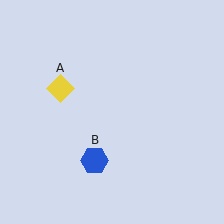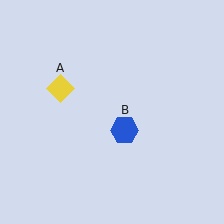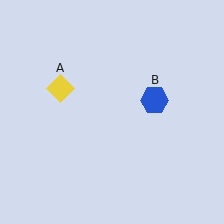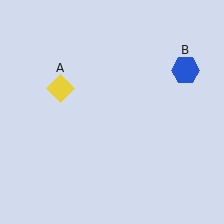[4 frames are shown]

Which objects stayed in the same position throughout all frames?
Yellow diamond (object A) remained stationary.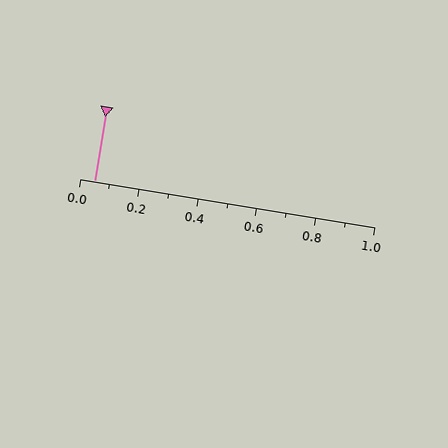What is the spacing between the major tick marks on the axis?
The major ticks are spaced 0.2 apart.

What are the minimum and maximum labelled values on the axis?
The axis runs from 0.0 to 1.0.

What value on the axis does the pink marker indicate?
The marker indicates approximately 0.05.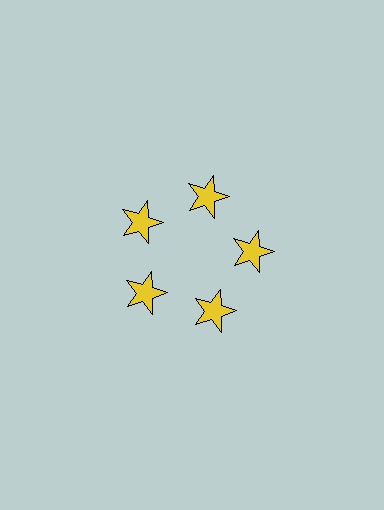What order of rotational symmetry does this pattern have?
This pattern has 5-fold rotational symmetry.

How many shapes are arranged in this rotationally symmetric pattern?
There are 5 shapes, arranged in 5 groups of 1.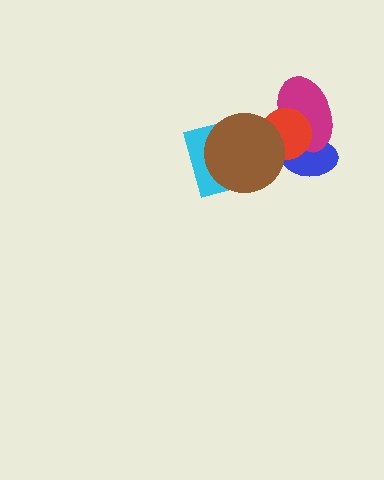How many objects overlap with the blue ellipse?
2 objects overlap with the blue ellipse.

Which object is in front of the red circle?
The brown circle is in front of the red circle.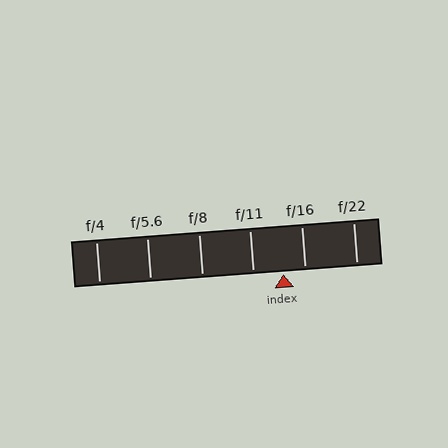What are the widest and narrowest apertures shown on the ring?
The widest aperture shown is f/4 and the narrowest is f/22.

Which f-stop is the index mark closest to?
The index mark is closest to f/16.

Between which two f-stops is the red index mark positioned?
The index mark is between f/11 and f/16.